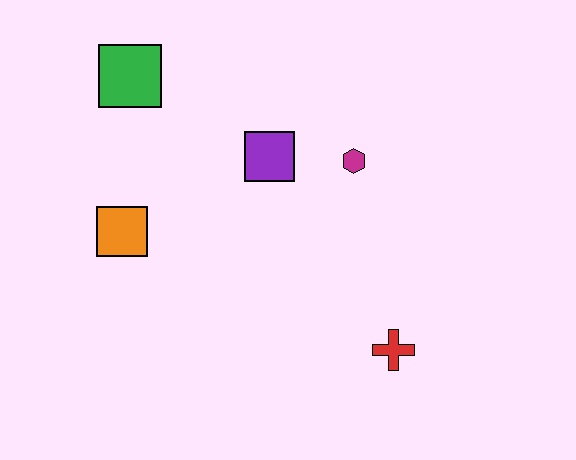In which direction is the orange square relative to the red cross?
The orange square is to the left of the red cross.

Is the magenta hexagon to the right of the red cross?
No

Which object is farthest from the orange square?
The red cross is farthest from the orange square.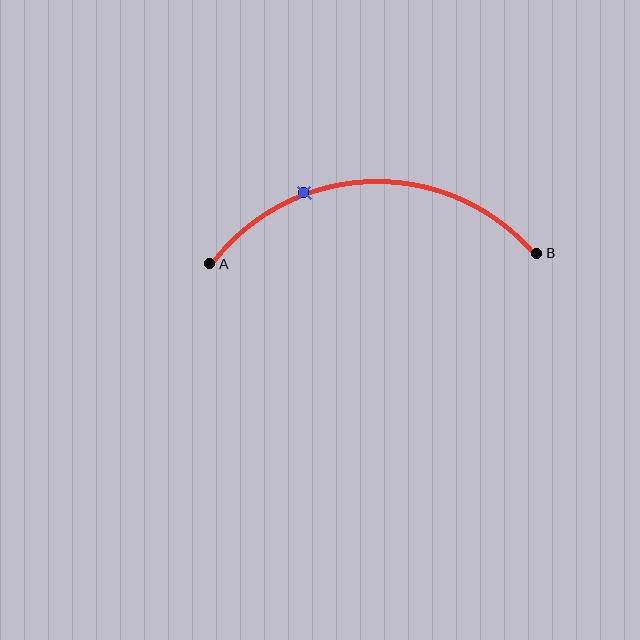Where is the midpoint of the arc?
The arc midpoint is the point on the curve farthest from the straight line joining A and B. It sits above that line.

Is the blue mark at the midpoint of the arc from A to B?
No. The blue mark lies on the arc but is closer to endpoint A. The arc midpoint would be at the point on the curve equidistant along the arc from both A and B.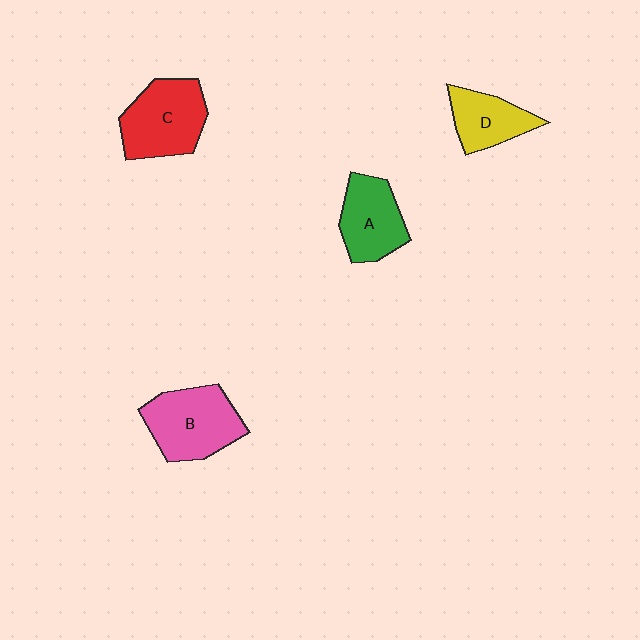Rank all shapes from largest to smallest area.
From largest to smallest: B (pink), C (red), A (green), D (yellow).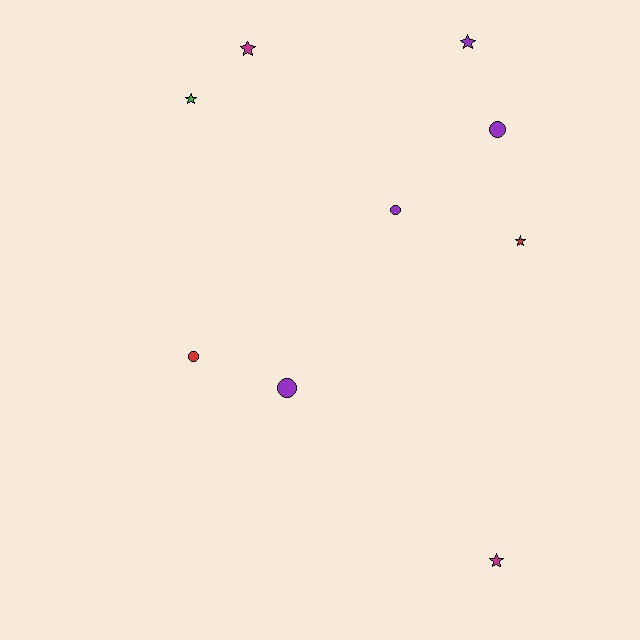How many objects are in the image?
There are 9 objects.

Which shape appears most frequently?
Star, with 5 objects.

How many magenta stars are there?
There are 2 magenta stars.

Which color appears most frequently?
Purple, with 4 objects.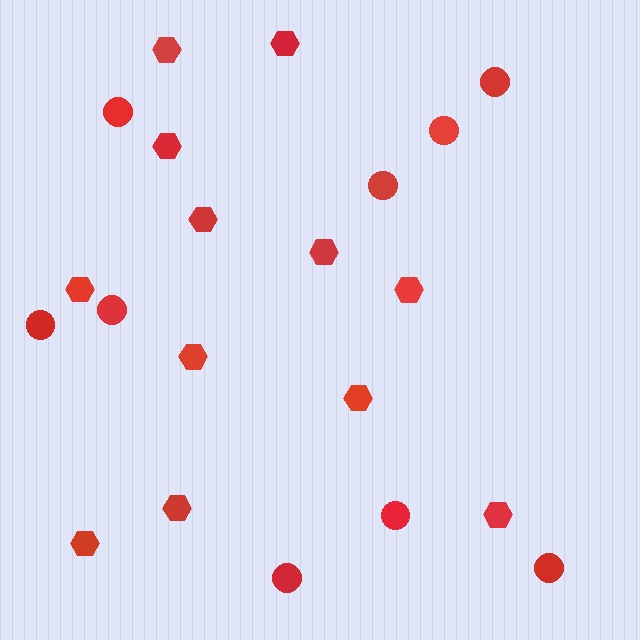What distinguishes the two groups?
There are 2 groups: one group of circles (9) and one group of hexagons (12).